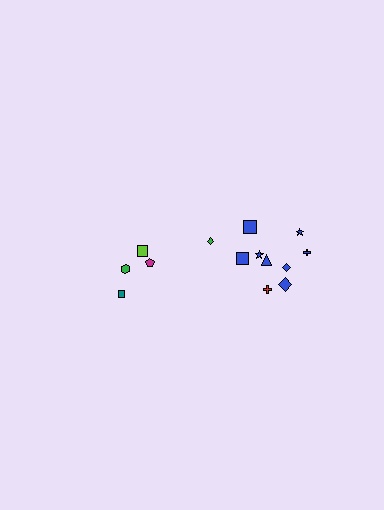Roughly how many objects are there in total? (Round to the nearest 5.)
Roughly 15 objects in total.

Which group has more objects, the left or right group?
The right group.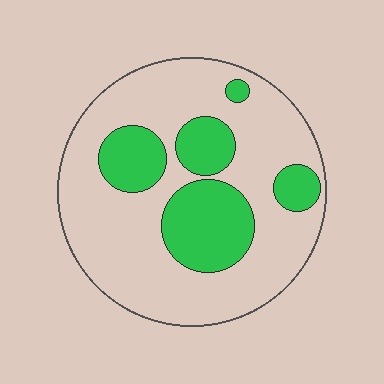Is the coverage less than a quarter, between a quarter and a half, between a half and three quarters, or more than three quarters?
Between a quarter and a half.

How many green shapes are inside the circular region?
5.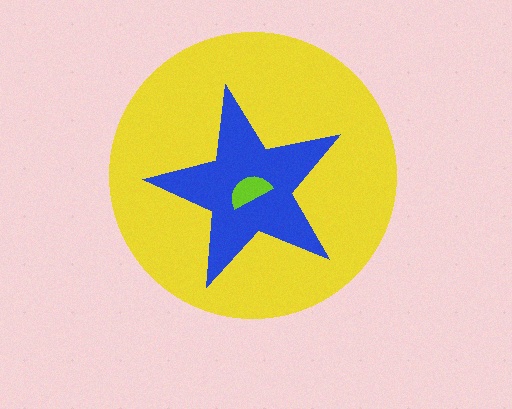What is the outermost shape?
The yellow circle.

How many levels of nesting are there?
3.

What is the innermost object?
The lime semicircle.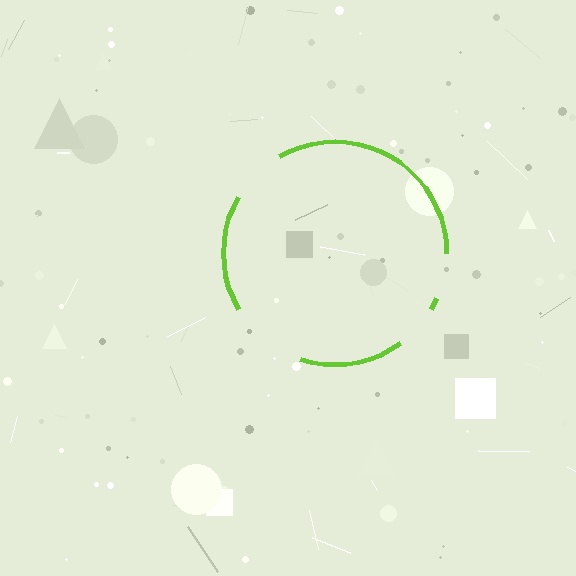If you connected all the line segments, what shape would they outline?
They would outline a circle.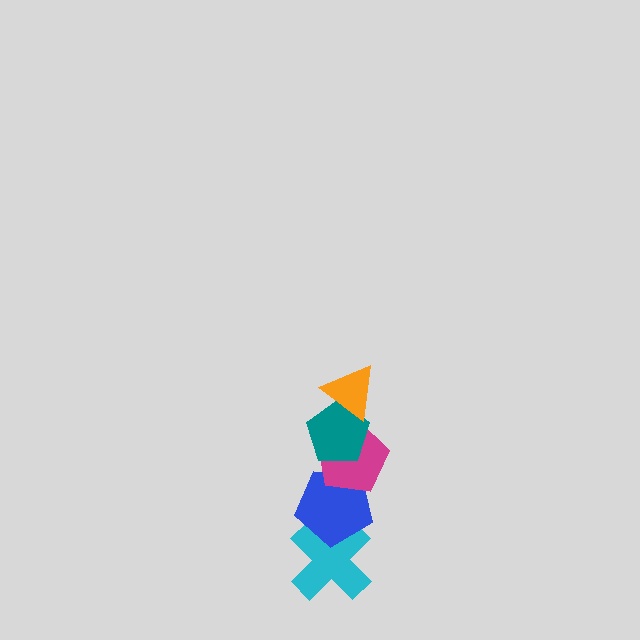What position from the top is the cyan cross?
The cyan cross is 5th from the top.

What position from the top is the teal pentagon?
The teal pentagon is 2nd from the top.